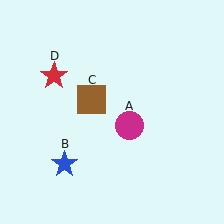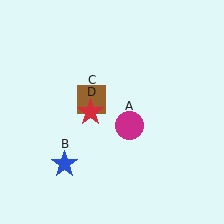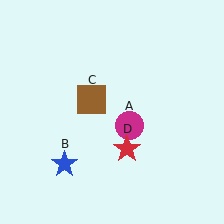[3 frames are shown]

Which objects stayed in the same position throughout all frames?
Magenta circle (object A) and blue star (object B) and brown square (object C) remained stationary.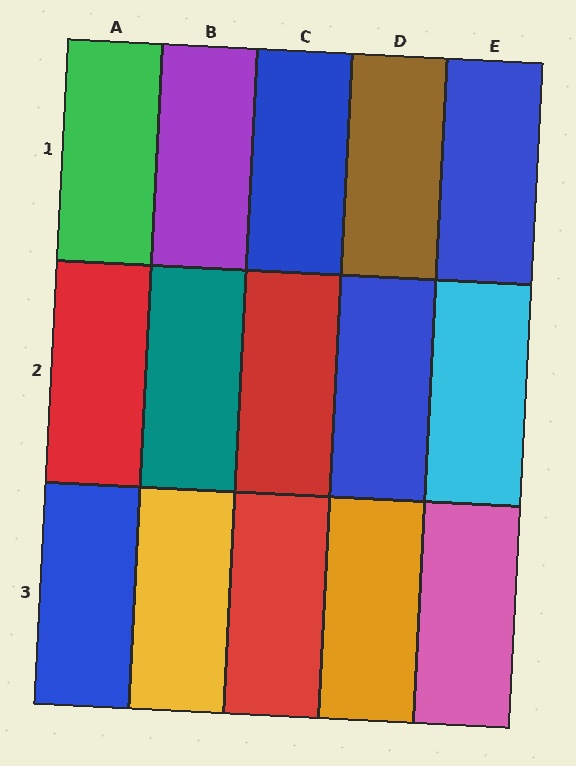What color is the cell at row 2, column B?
Teal.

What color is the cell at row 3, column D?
Orange.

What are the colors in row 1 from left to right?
Green, purple, blue, brown, blue.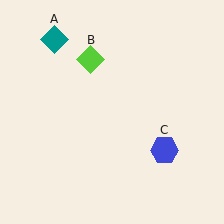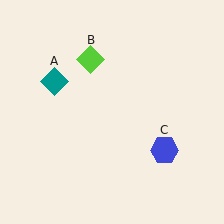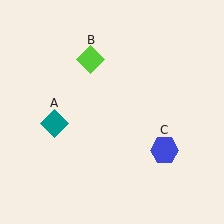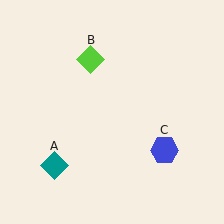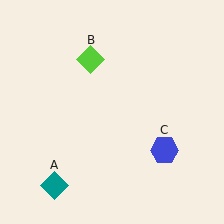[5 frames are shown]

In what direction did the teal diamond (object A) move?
The teal diamond (object A) moved down.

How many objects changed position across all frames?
1 object changed position: teal diamond (object A).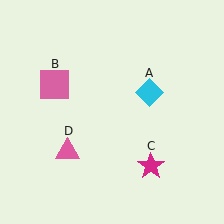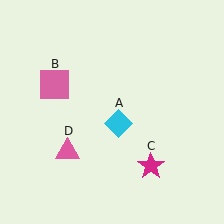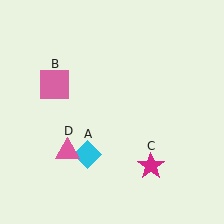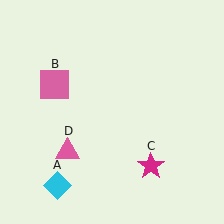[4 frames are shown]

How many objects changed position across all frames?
1 object changed position: cyan diamond (object A).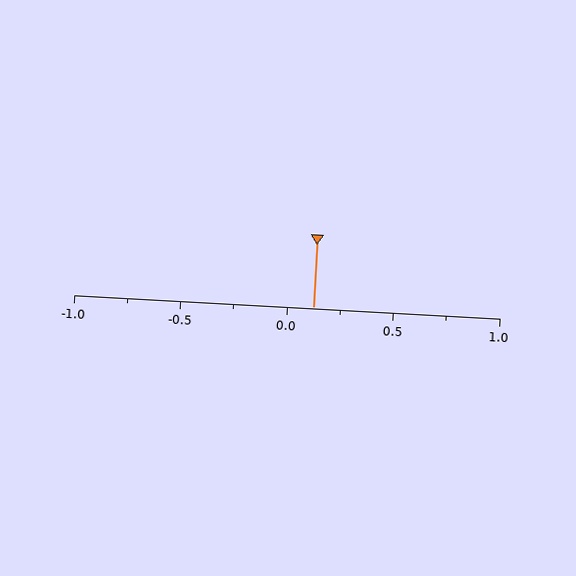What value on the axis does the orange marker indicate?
The marker indicates approximately 0.12.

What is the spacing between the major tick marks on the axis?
The major ticks are spaced 0.5 apart.